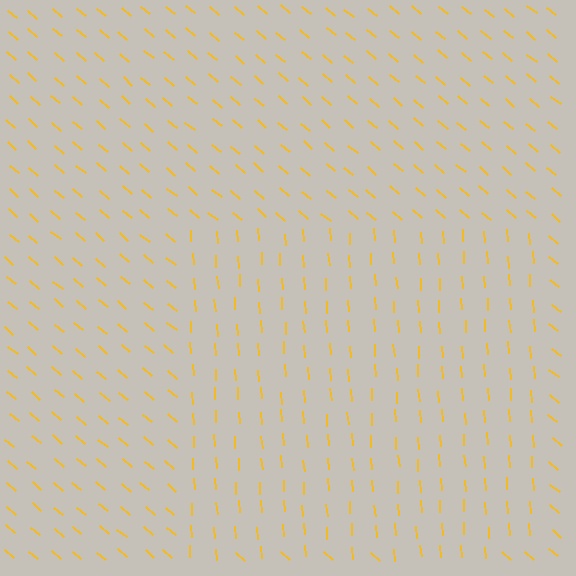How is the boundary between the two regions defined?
The boundary is defined purely by a change in line orientation (approximately 45 degrees difference). All lines are the same color and thickness.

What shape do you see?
I see a rectangle.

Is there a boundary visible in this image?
Yes, there is a texture boundary formed by a change in line orientation.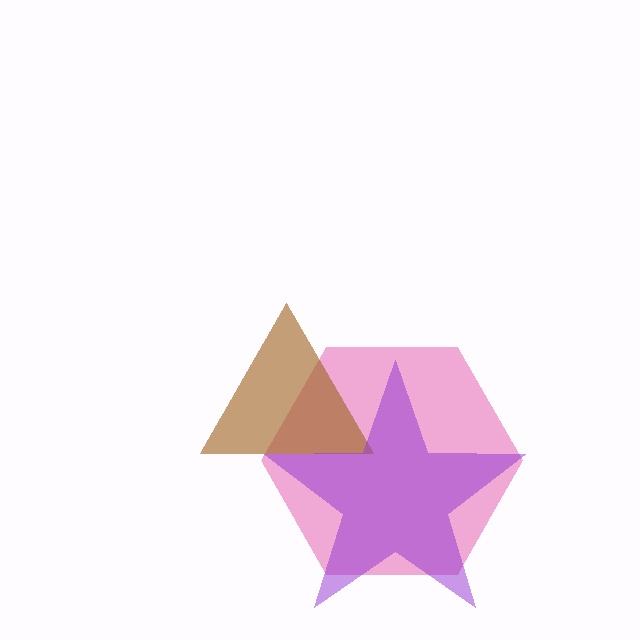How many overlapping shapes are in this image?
There are 3 overlapping shapes in the image.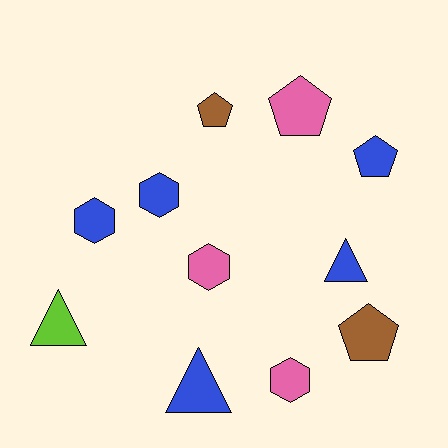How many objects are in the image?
There are 11 objects.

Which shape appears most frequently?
Hexagon, with 4 objects.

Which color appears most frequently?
Blue, with 5 objects.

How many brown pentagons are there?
There are 2 brown pentagons.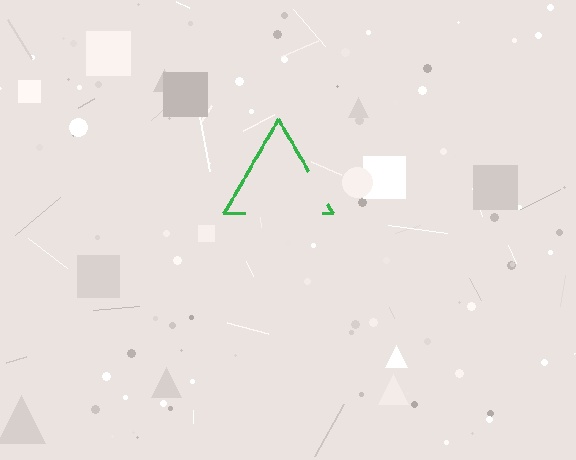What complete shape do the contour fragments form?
The contour fragments form a triangle.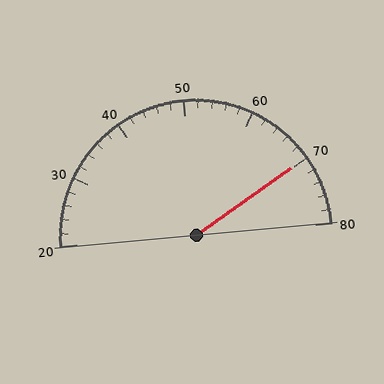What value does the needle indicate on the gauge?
The needle indicates approximately 70.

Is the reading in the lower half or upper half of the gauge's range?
The reading is in the upper half of the range (20 to 80).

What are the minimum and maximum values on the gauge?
The gauge ranges from 20 to 80.